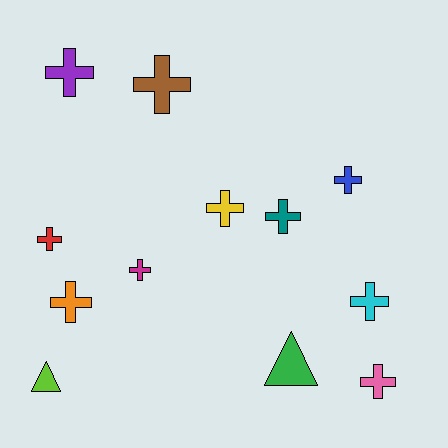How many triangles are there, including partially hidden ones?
There are 2 triangles.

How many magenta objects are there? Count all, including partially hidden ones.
There is 1 magenta object.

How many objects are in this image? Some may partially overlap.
There are 12 objects.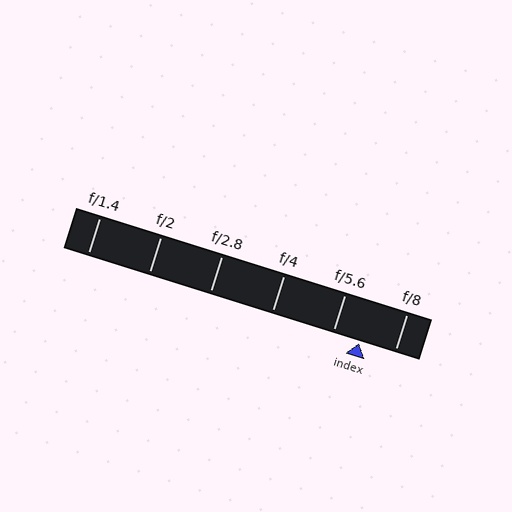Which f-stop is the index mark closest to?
The index mark is closest to f/5.6.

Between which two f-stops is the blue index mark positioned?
The index mark is between f/5.6 and f/8.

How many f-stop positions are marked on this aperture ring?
There are 6 f-stop positions marked.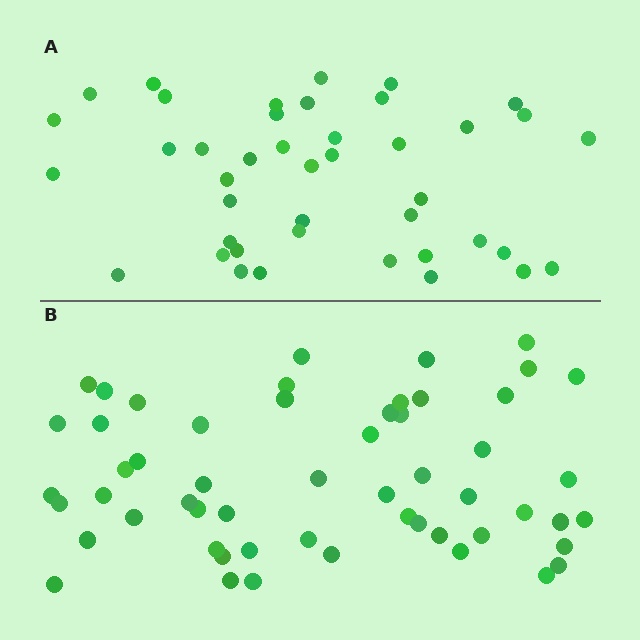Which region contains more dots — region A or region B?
Region B (the bottom region) has more dots.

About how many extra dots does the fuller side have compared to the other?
Region B has approximately 15 more dots than region A.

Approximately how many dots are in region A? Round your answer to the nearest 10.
About 40 dots. (The exact count is 42, which rounds to 40.)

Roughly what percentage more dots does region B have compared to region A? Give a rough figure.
About 30% more.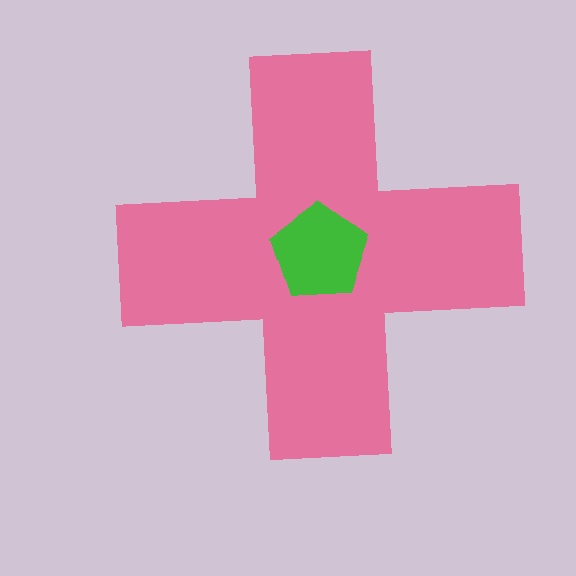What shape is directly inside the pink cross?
The green pentagon.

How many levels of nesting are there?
2.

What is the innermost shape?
The green pentagon.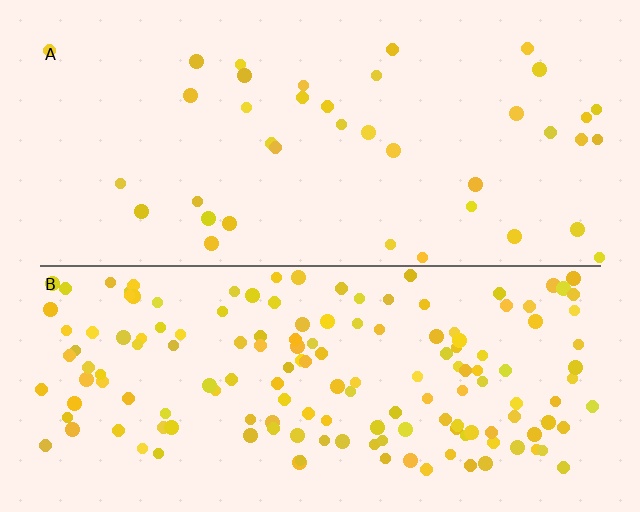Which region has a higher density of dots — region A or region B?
B (the bottom).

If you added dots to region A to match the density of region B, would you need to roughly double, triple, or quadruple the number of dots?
Approximately quadruple.